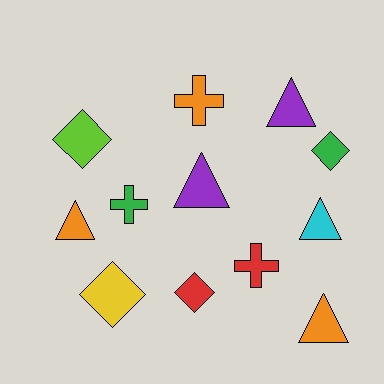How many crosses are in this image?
There are 3 crosses.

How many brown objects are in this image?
There are no brown objects.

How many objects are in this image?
There are 12 objects.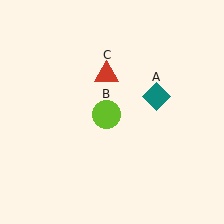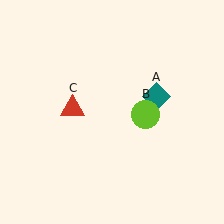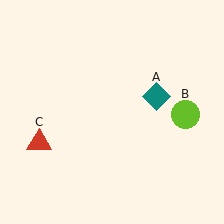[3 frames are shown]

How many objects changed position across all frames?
2 objects changed position: lime circle (object B), red triangle (object C).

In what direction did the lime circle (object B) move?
The lime circle (object B) moved right.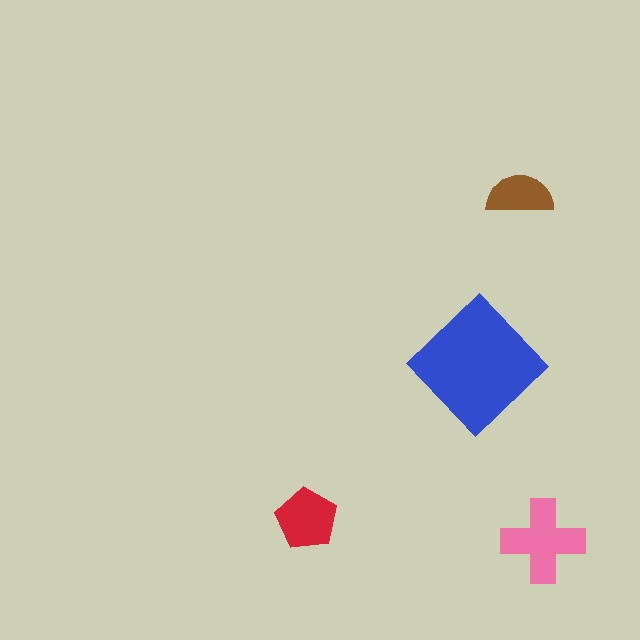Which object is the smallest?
The brown semicircle.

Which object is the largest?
The blue diamond.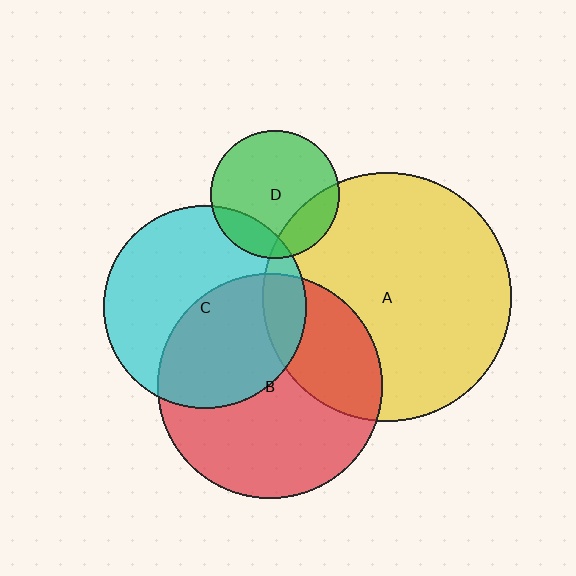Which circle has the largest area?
Circle A (yellow).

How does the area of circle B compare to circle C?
Approximately 1.2 times.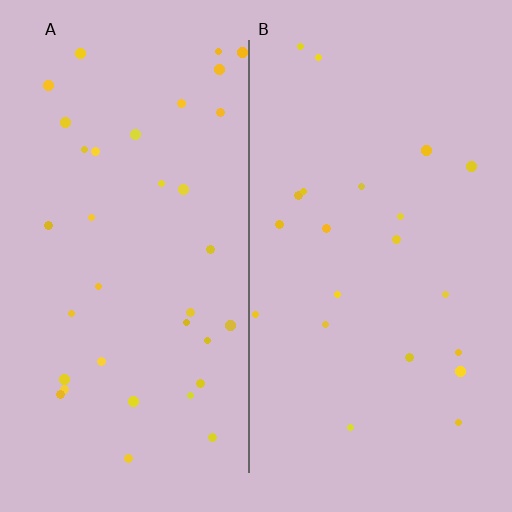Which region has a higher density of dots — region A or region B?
A (the left).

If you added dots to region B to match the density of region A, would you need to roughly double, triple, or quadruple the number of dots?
Approximately double.